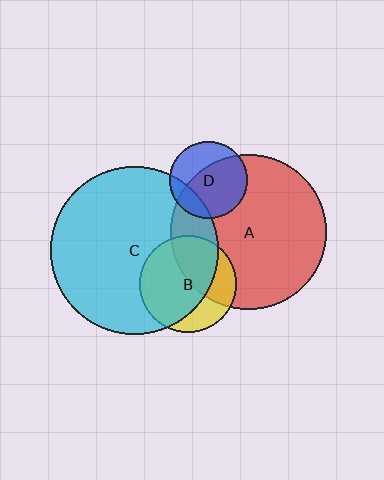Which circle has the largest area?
Circle C (cyan).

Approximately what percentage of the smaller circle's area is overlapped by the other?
Approximately 20%.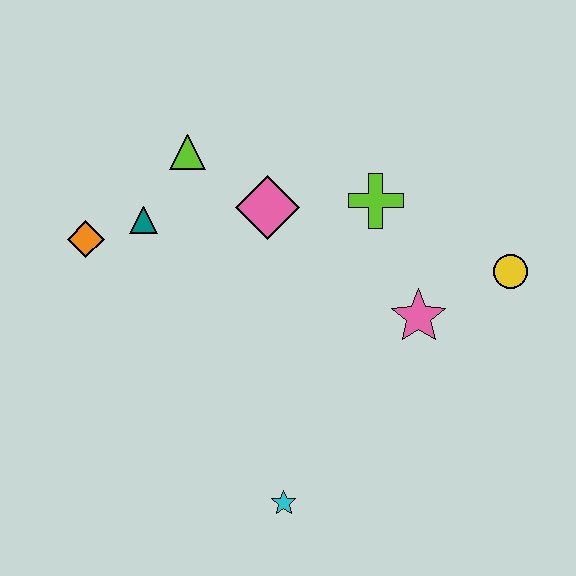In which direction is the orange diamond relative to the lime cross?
The orange diamond is to the left of the lime cross.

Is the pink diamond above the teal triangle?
Yes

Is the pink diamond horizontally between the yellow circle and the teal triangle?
Yes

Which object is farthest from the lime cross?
The cyan star is farthest from the lime cross.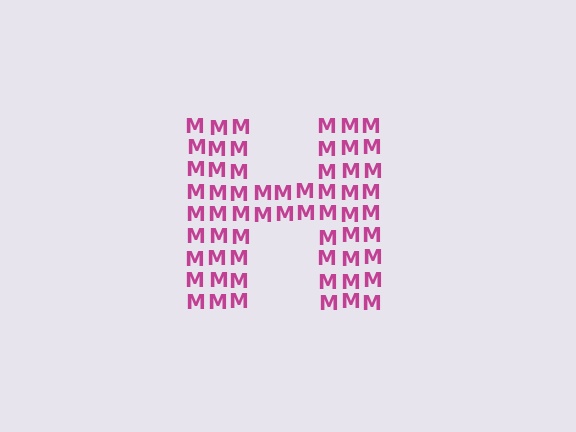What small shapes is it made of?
It is made of small letter M's.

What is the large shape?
The large shape is the letter H.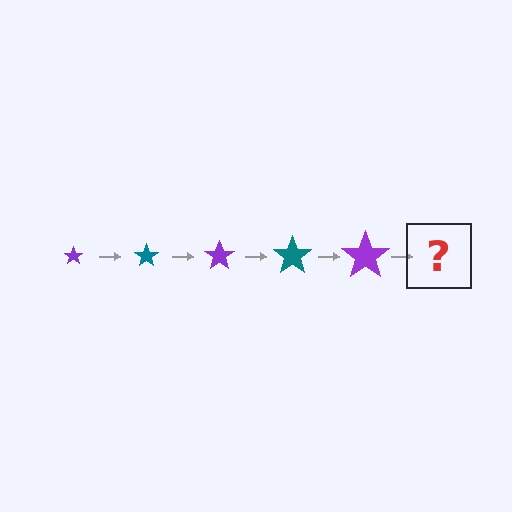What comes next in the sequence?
The next element should be a teal star, larger than the previous one.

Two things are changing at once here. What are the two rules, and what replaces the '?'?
The two rules are that the star grows larger each step and the color cycles through purple and teal. The '?' should be a teal star, larger than the previous one.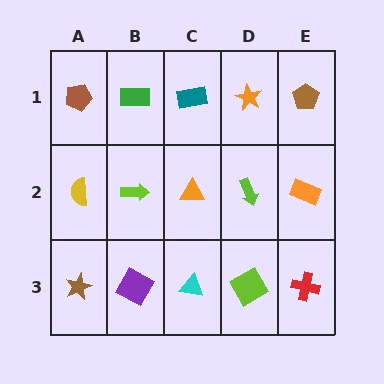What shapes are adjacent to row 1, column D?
A lime arrow (row 2, column D), a teal rectangle (row 1, column C), a brown pentagon (row 1, column E).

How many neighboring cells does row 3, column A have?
2.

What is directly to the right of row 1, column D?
A brown pentagon.